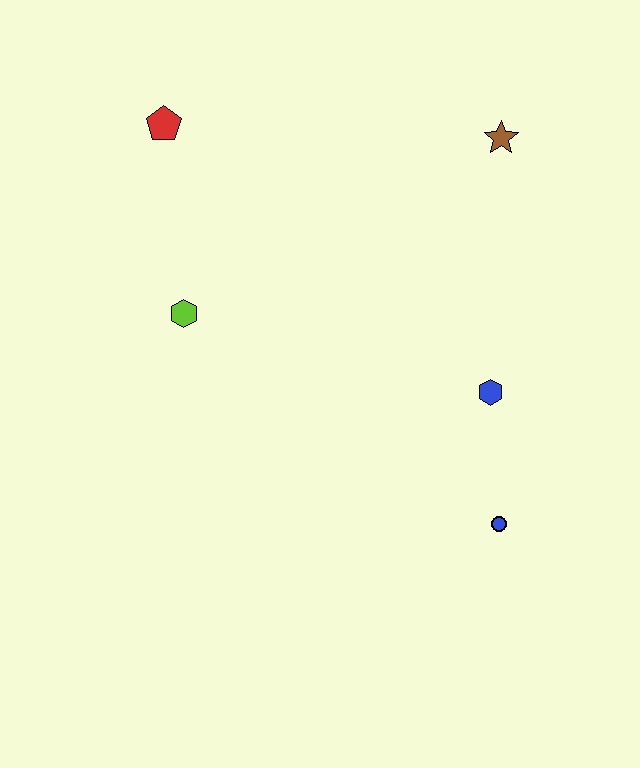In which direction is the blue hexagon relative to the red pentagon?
The blue hexagon is to the right of the red pentagon.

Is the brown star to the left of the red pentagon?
No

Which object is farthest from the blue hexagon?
The red pentagon is farthest from the blue hexagon.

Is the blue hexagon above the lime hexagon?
No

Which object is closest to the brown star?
The blue hexagon is closest to the brown star.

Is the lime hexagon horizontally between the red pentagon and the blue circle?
Yes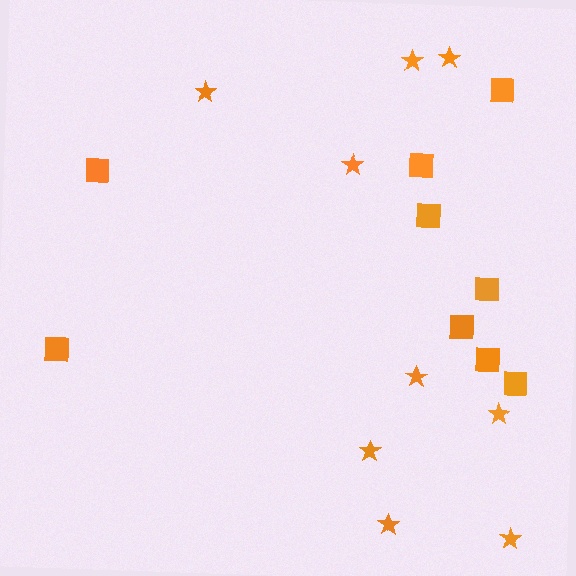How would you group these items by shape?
There are 2 groups: one group of squares (9) and one group of stars (9).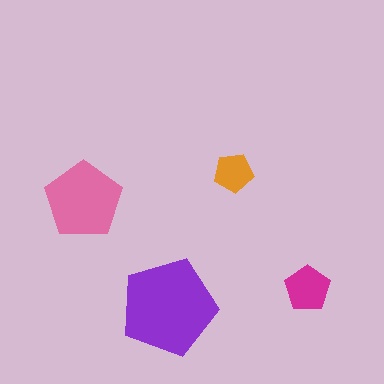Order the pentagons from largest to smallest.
the purple one, the pink one, the magenta one, the orange one.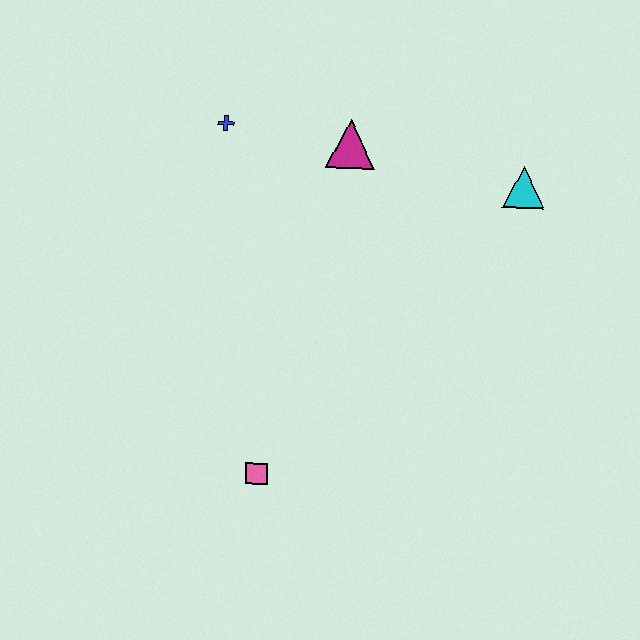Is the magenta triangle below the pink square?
No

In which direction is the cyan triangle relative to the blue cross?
The cyan triangle is to the right of the blue cross.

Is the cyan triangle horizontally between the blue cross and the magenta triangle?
No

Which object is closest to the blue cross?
The magenta triangle is closest to the blue cross.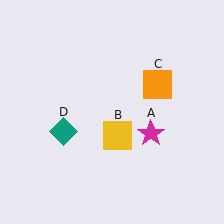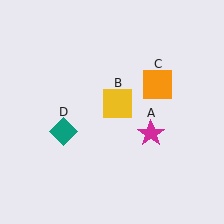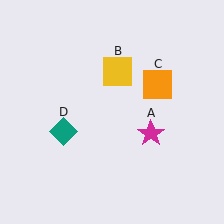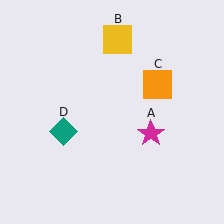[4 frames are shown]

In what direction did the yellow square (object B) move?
The yellow square (object B) moved up.